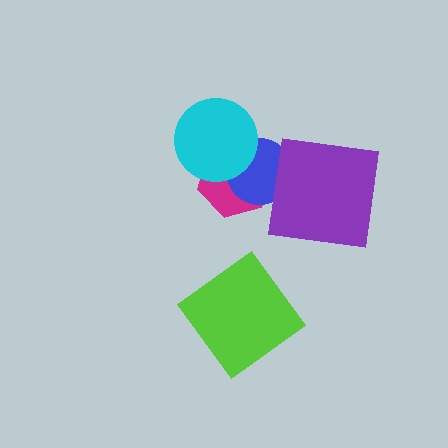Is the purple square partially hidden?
No, no other shape covers it.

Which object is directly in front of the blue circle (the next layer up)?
The purple square is directly in front of the blue circle.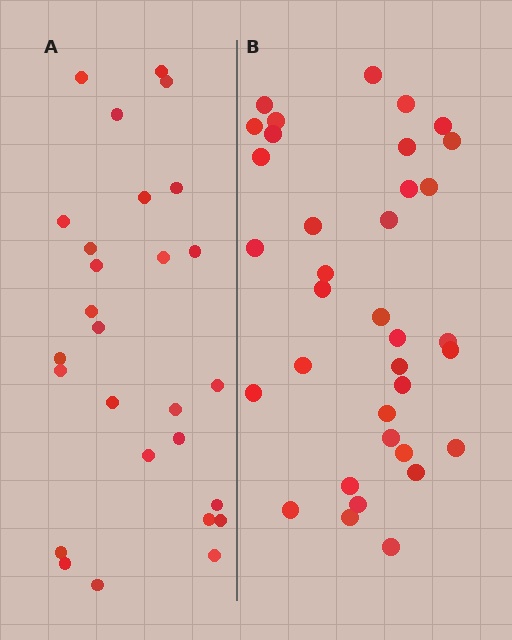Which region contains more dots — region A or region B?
Region B (the right region) has more dots.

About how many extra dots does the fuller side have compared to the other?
Region B has roughly 8 or so more dots than region A.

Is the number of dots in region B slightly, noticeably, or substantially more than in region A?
Region B has noticeably more, but not dramatically so. The ratio is roughly 1.3 to 1.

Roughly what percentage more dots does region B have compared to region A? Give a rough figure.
About 30% more.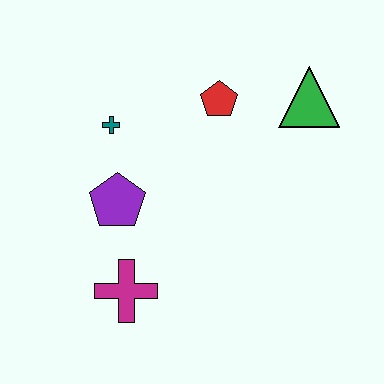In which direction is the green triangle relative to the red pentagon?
The green triangle is to the right of the red pentagon.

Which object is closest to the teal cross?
The purple pentagon is closest to the teal cross.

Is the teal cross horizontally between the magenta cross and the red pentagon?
No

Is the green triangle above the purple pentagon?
Yes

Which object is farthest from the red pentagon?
The magenta cross is farthest from the red pentagon.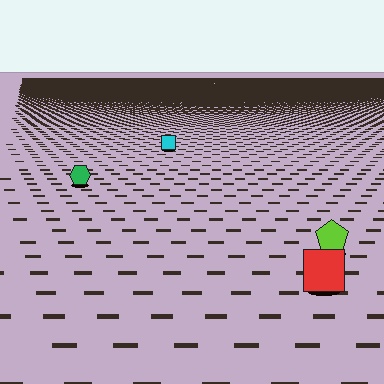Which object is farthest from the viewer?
The cyan square is farthest from the viewer. It appears smaller and the ground texture around it is denser.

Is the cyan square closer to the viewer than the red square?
No. The red square is closer — you can tell from the texture gradient: the ground texture is coarser near it.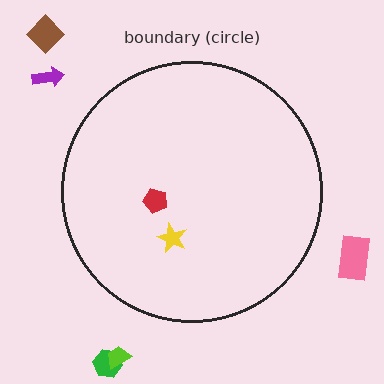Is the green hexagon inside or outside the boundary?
Outside.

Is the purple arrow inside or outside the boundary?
Outside.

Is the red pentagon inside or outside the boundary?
Inside.